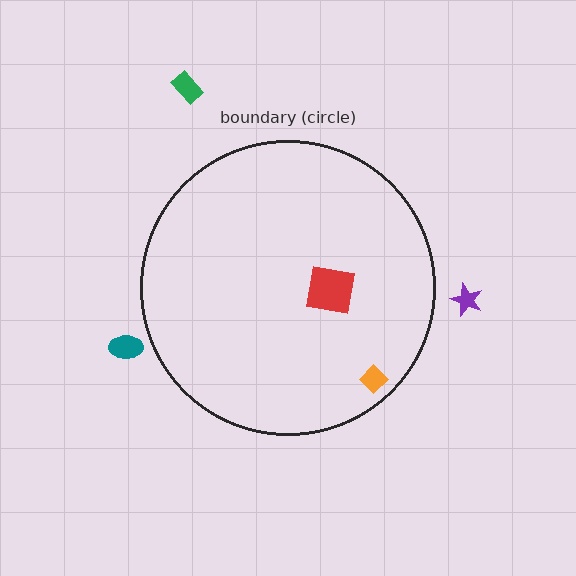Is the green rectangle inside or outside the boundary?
Outside.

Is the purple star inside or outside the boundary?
Outside.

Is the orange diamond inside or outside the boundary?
Inside.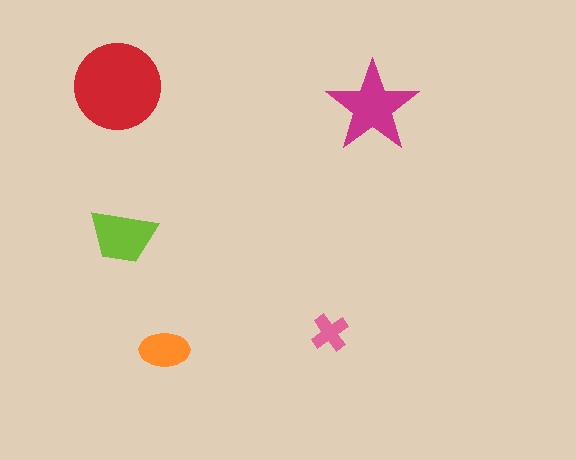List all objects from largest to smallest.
The red circle, the magenta star, the lime trapezoid, the orange ellipse, the pink cross.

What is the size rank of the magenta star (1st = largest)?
2nd.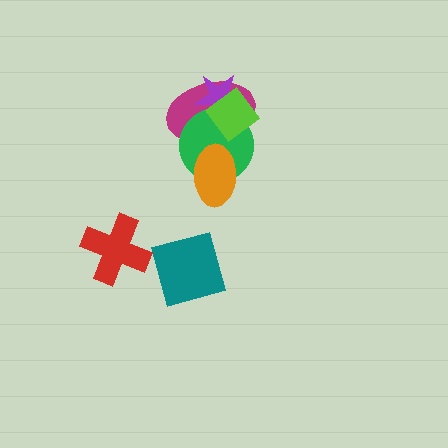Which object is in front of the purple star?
The lime diamond is in front of the purple star.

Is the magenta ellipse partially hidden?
Yes, it is partially covered by another shape.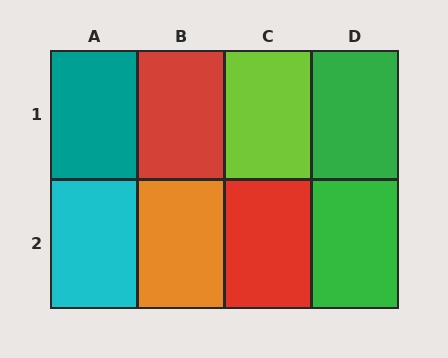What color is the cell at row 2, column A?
Cyan.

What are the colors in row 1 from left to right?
Teal, red, lime, green.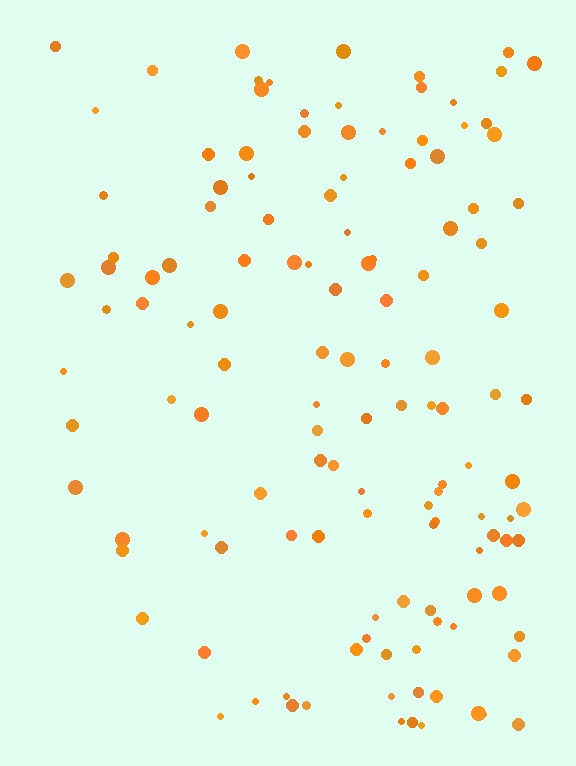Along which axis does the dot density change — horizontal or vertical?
Horizontal.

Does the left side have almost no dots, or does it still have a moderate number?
Still a moderate number, just noticeably fewer than the right.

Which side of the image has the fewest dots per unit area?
The left.